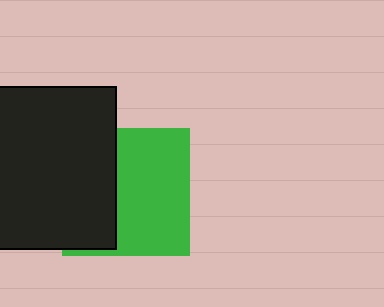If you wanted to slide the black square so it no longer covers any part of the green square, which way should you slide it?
Slide it left — that is the most direct way to separate the two shapes.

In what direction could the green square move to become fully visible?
The green square could move right. That would shift it out from behind the black square entirely.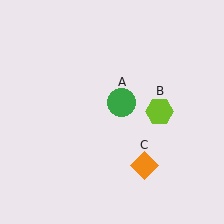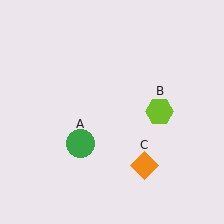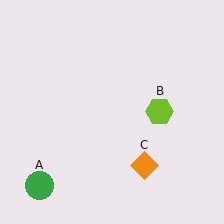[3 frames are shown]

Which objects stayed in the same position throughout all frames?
Lime hexagon (object B) and orange diamond (object C) remained stationary.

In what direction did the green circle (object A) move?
The green circle (object A) moved down and to the left.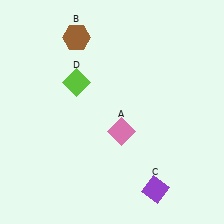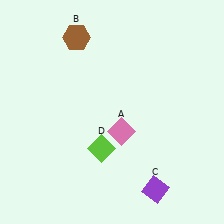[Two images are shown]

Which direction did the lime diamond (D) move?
The lime diamond (D) moved down.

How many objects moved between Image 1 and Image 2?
1 object moved between the two images.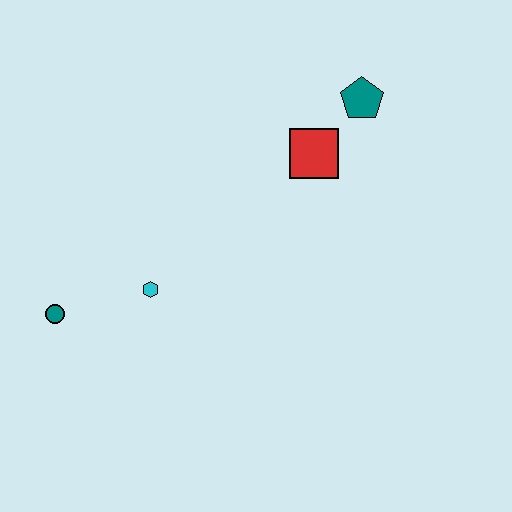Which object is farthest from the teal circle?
The teal pentagon is farthest from the teal circle.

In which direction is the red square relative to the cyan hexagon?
The red square is to the right of the cyan hexagon.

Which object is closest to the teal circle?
The cyan hexagon is closest to the teal circle.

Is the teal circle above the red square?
No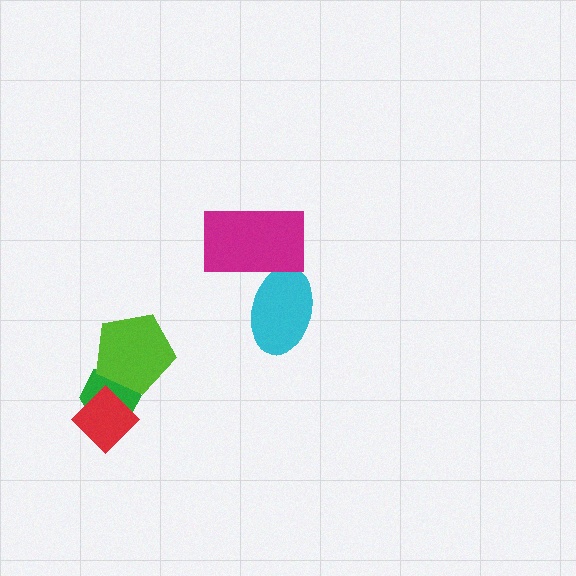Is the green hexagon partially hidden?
Yes, it is partially covered by another shape.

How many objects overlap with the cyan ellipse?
1 object overlaps with the cyan ellipse.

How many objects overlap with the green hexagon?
2 objects overlap with the green hexagon.